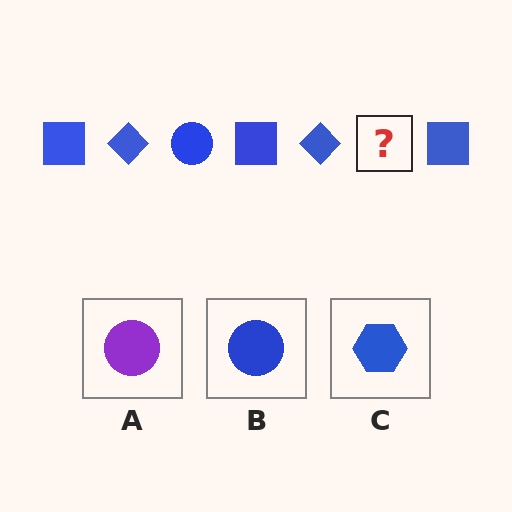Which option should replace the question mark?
Option B.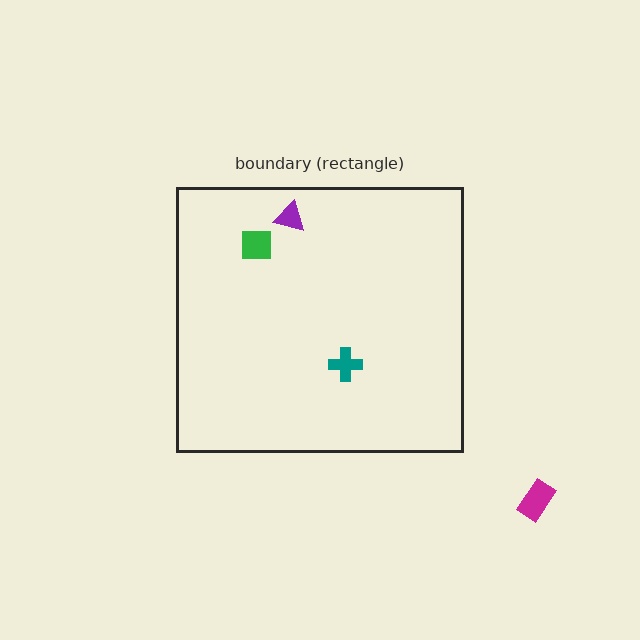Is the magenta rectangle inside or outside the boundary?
Outside.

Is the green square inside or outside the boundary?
Inside.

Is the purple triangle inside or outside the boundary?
Inside.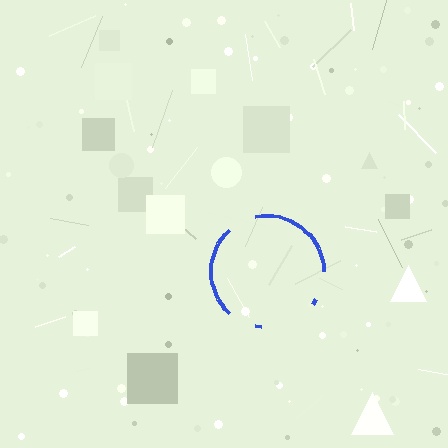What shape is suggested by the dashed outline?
The dashed outline suggests a circle.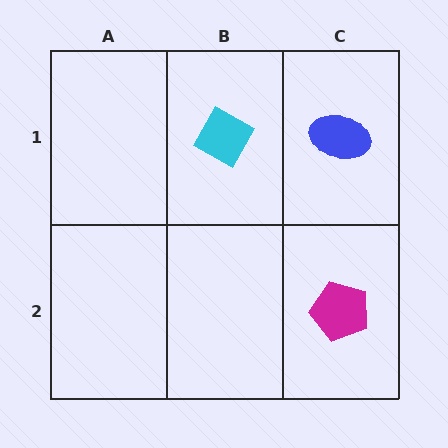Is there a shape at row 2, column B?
No, that cell is empty.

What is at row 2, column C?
A magenta pentagon.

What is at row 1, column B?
A cyan diamond.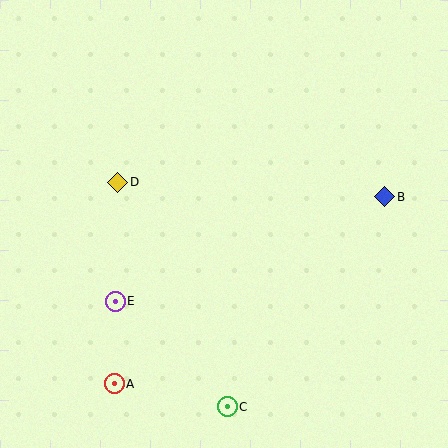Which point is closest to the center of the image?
Point D at (118, 182) is closest to the center.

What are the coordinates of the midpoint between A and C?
The midpoint between A and C is at (171, 395).